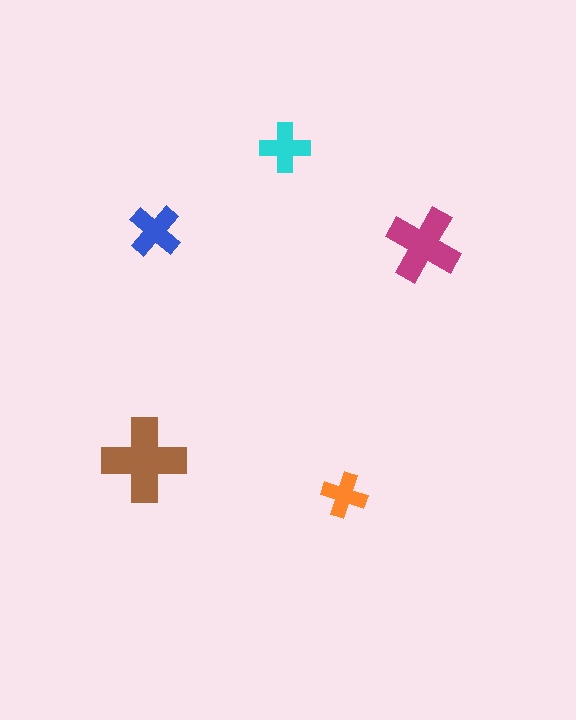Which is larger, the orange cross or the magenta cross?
The magenta one.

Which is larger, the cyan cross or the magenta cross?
The magenta one.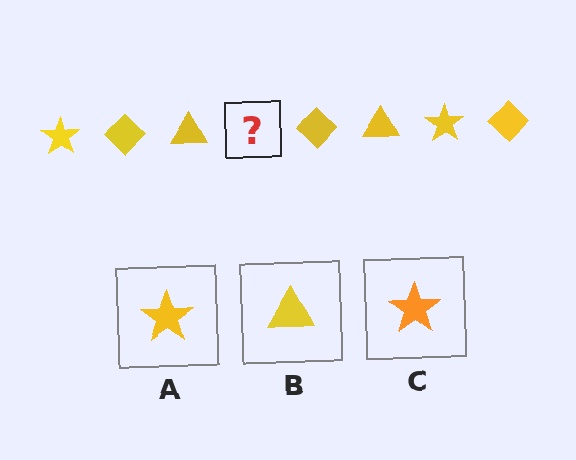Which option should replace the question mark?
Option A.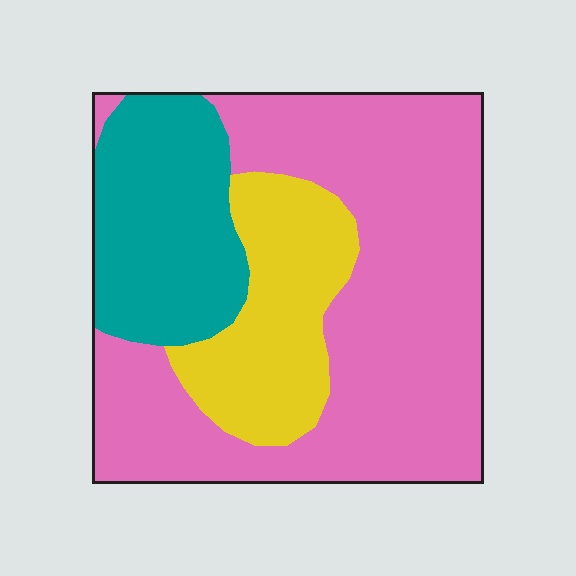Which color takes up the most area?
Pink, at roughly 60%.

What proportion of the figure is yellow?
Yellow takes up less than a quarter of the figure.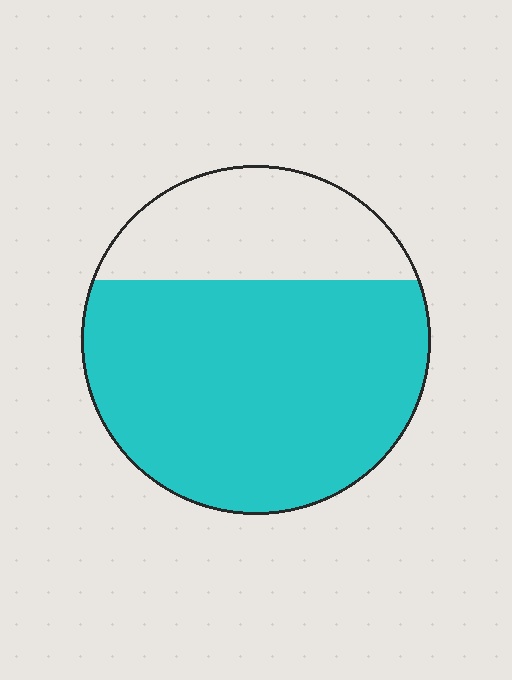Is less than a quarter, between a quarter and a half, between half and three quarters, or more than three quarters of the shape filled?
Between half and three quarters.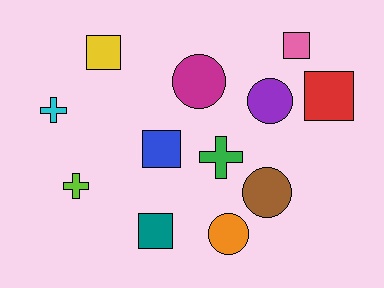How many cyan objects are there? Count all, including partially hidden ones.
There is 1 cyan object.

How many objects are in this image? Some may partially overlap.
There are 12 objects.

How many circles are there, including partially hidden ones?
There are 4 circles.